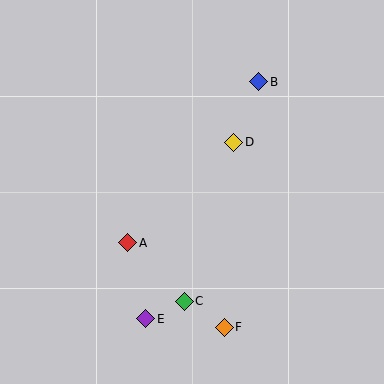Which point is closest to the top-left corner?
Point B is closest to the top-left corner.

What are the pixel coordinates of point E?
Point E is at (146, 319).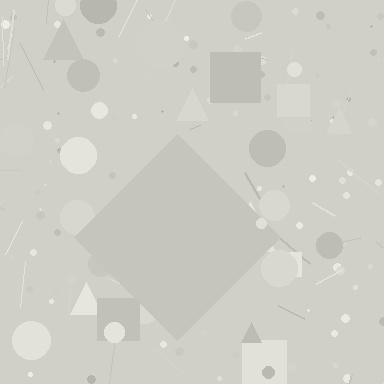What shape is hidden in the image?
A diamond is hidden in the image.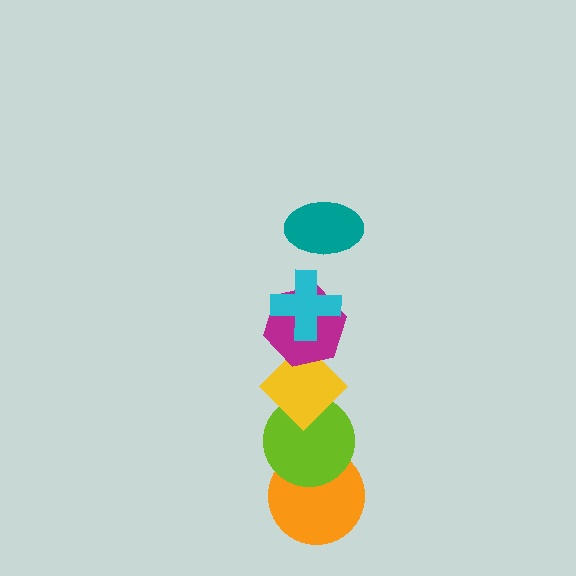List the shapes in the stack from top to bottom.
From top to bottom: the teal ellipse, the cyan cross, the magenta hexagon, the yellow diamond, the lime circle, the orange circle.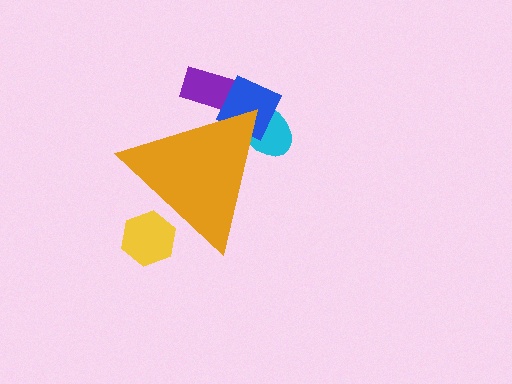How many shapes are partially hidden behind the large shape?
4 shapes are partially hidden.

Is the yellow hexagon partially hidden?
Yes, the yellow hexagon is partially hidden behind the orange triangle.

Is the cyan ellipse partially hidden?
Yes, the cyan ellipse is partially hidden behind the orange triangle.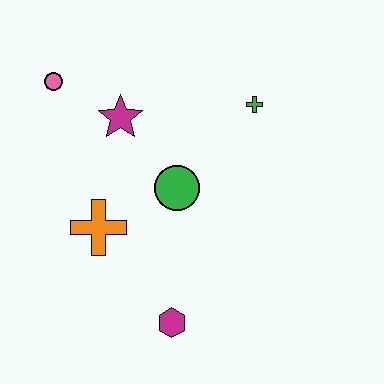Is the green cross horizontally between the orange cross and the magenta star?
No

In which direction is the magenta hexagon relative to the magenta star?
The magenta hexagon is below the magenta star.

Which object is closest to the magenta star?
The pink circle is closest to the magenta star.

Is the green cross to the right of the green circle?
Yes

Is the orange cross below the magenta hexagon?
No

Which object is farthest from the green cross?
The magenta hexagon is farthest from the green cross.